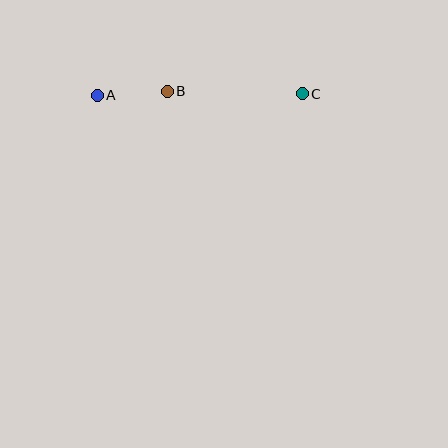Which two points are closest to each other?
Points A and B are closest to each other.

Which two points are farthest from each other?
Points A and C are farthest from each other.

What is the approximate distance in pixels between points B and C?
The distance between B and C is approximately 135 pixels.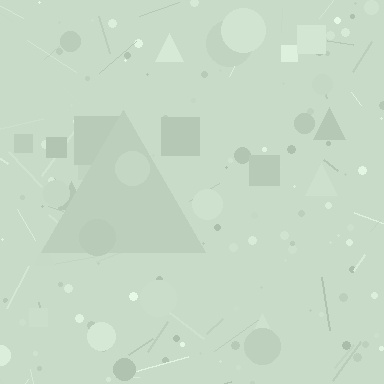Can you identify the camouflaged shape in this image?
The camouflaged shape is a triangle.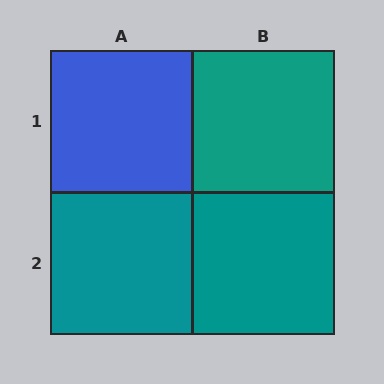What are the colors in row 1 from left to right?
Blue, teal.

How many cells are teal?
3 cells are teal.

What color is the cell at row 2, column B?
Teal.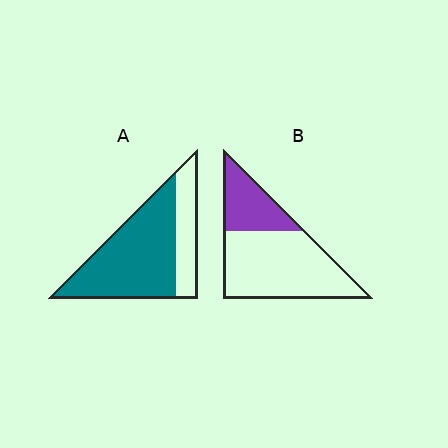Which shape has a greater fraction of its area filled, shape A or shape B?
Shape A.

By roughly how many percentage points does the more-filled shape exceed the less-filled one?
By roughly 45 percentage points (A over B).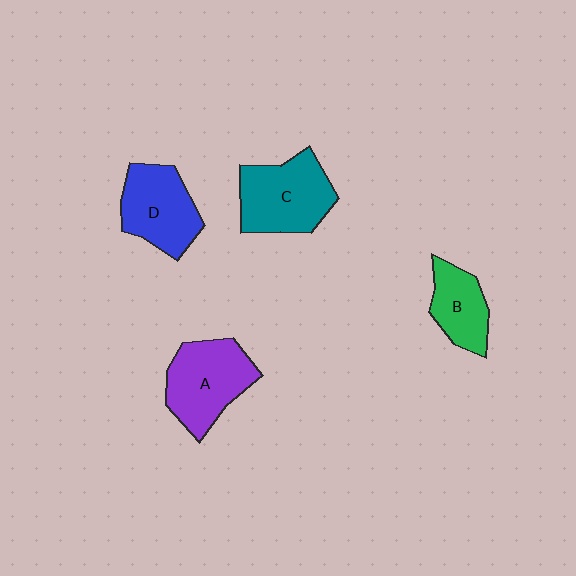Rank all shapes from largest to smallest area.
From largest to smallest: C (teal), A (purple), D (blue), B (green).